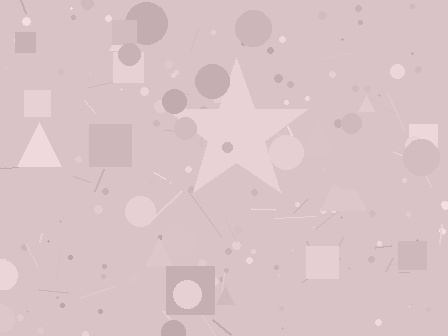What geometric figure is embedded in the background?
A star is embedded in the background.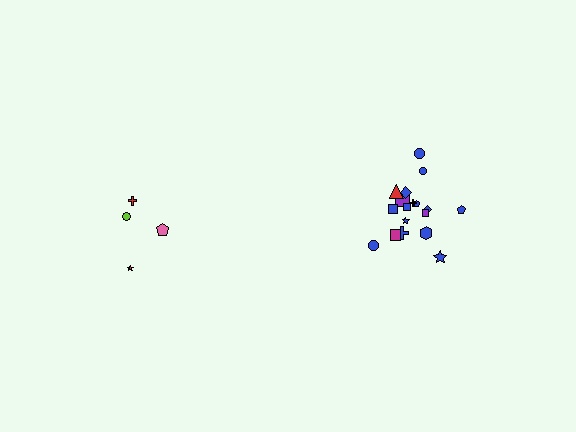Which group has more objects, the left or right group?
The right group.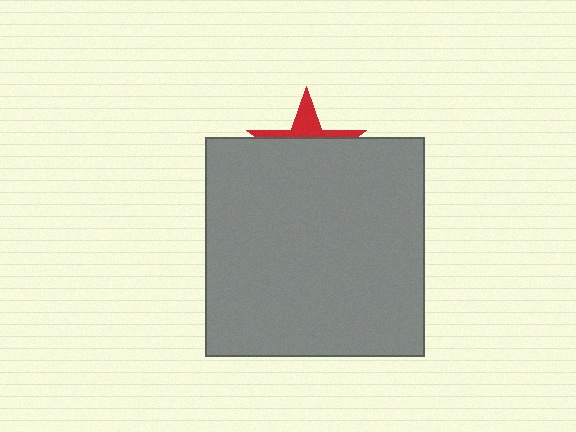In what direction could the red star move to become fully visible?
The red star could move up. That would shift it out from behind the gray square entirely.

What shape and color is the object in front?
The object in front is a gray square.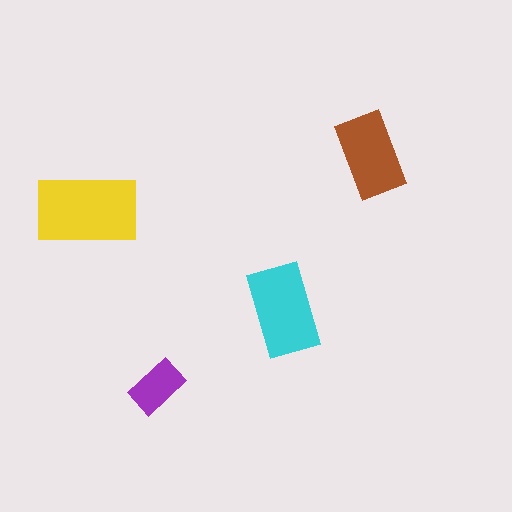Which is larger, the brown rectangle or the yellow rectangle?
The yellow one.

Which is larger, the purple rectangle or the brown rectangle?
The brown one.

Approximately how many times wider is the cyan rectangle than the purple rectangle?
About 1.5 times wider.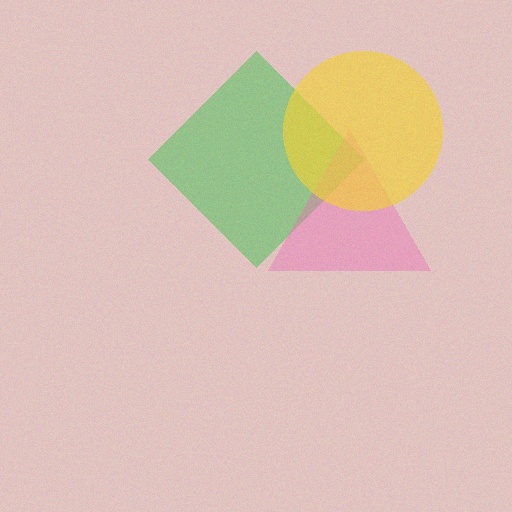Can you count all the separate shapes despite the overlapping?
Yes, there are 3 separate shapes.